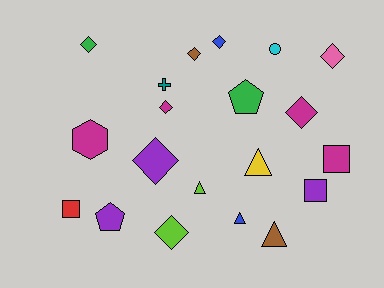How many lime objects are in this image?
There are 2 lime objects.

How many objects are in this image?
There are 20 objects.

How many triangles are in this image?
There are 4 triangles.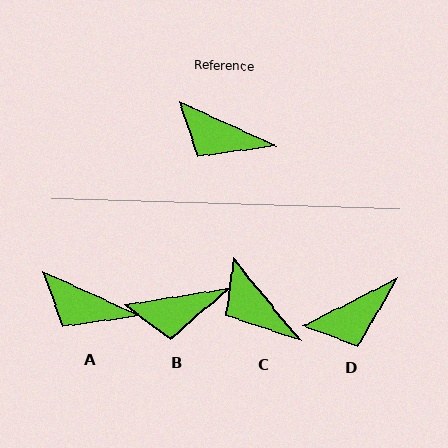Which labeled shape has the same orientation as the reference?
A.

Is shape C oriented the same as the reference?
No, it is off by about 27 degrees.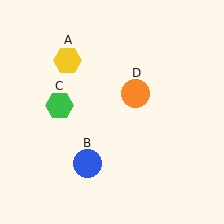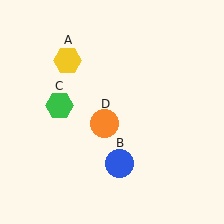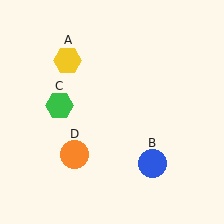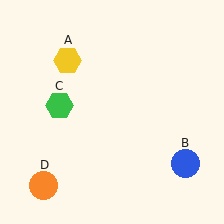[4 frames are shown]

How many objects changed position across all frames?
2 objects changed position: blue circle (object B), orange circle (object D).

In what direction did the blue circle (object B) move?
The blue circle (object B) moved right.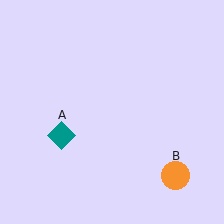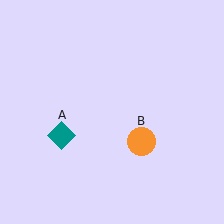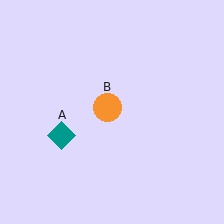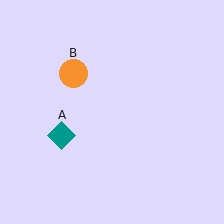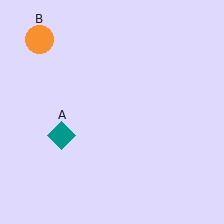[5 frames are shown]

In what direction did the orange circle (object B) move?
The orange circle (object B) moved up and to the left.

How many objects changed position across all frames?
1 object changed position: orange circle (object B).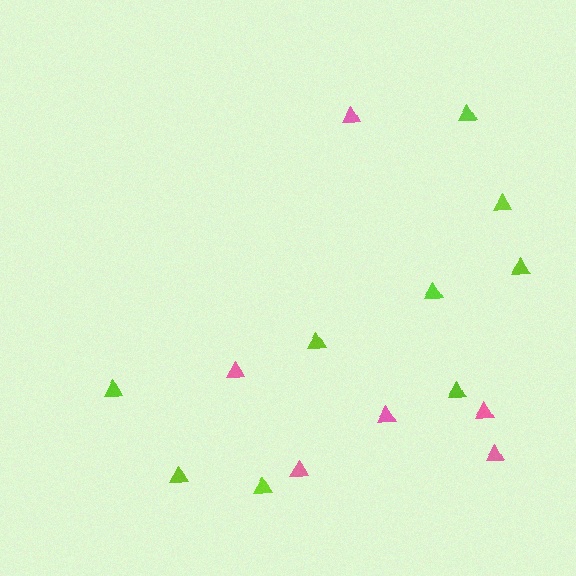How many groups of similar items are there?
There are 2 groups: one group of pink triangles (6) and one group of lime triangles (9).